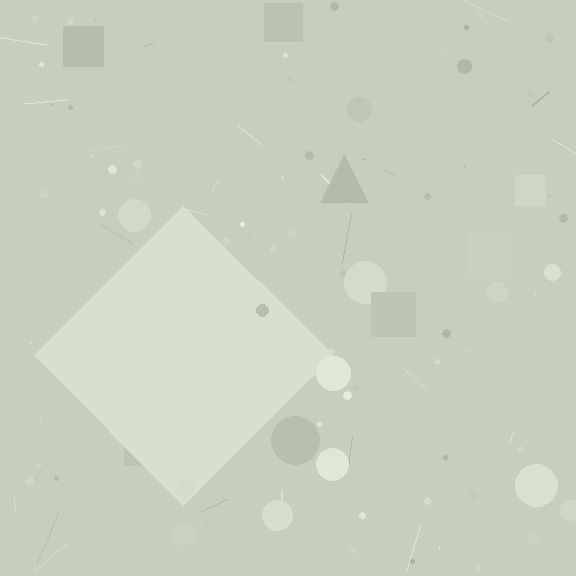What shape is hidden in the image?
A diamond is hidden in the image.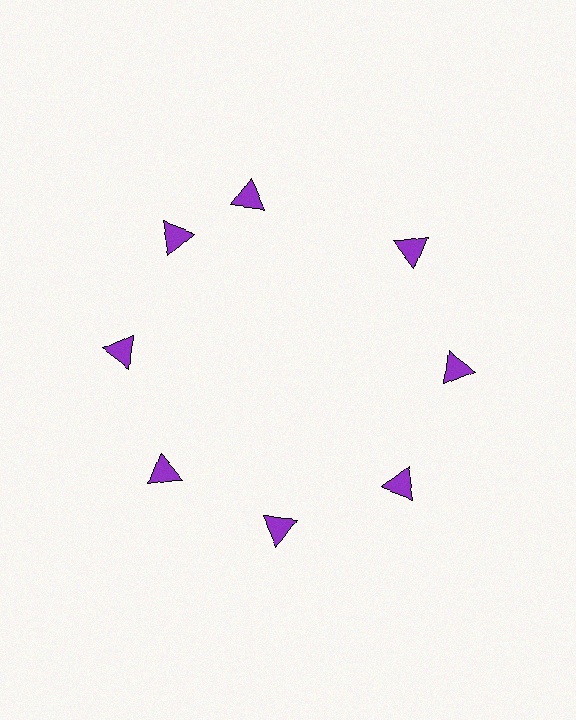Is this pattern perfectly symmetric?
No. The 8 purple triangles are arranged in a ring, but one element near the 12 o'clock position is rotated out of alignment along the ring, breaking the 8-fold rotational symmetry.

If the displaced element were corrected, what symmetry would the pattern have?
It would have 8-fold rotational symmetry — the pattern would map onto itself every 45 degrees.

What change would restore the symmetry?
The symmetry would be restored by rotating it back into even spacing with its neighbors so that all 8 triangles sit at equal angles and equal distance from the center.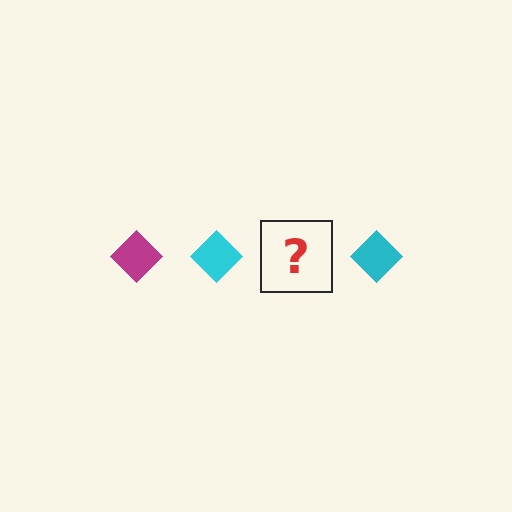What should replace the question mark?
The question mark should be replaced with a magenta diamond.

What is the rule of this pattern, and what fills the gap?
The rule is that the pattern cycles through magenta, cyan diamonds. The gap should be filled with a magenta diamond.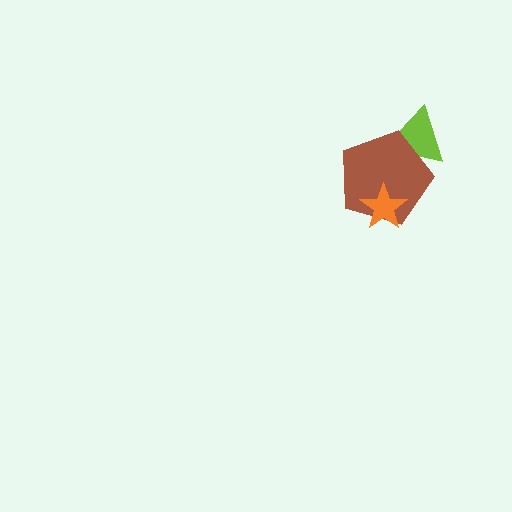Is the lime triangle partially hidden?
Yes, it is partially covered by another shape.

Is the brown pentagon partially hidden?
Yes, it is partially covered by another shape.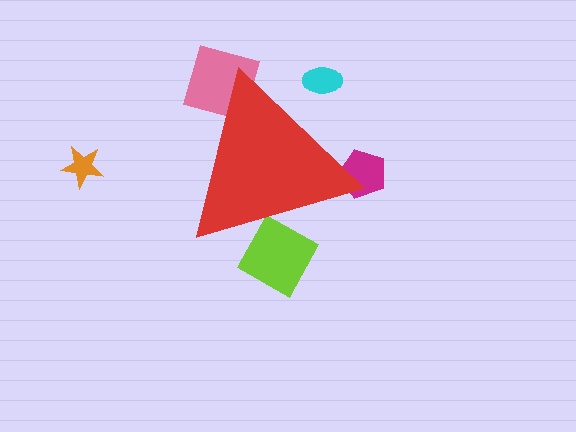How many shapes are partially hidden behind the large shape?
4 shapes are partially hidden.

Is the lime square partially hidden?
Yes, the lime square is partially hidden behind the red triangle.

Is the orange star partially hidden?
No, the orange star is fully visible.